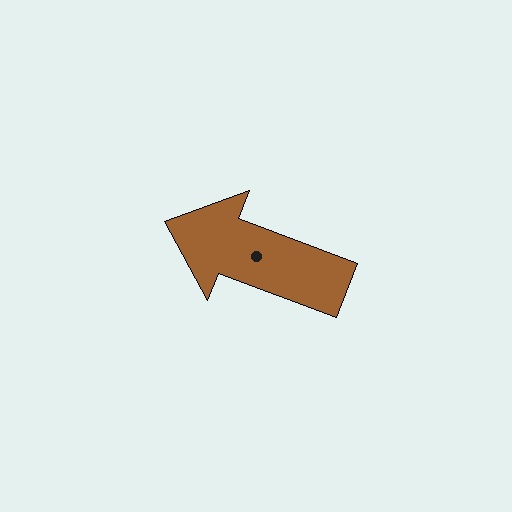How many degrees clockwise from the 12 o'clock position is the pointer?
Approximately 291 degrees.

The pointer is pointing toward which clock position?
Roughly 10 o'clock.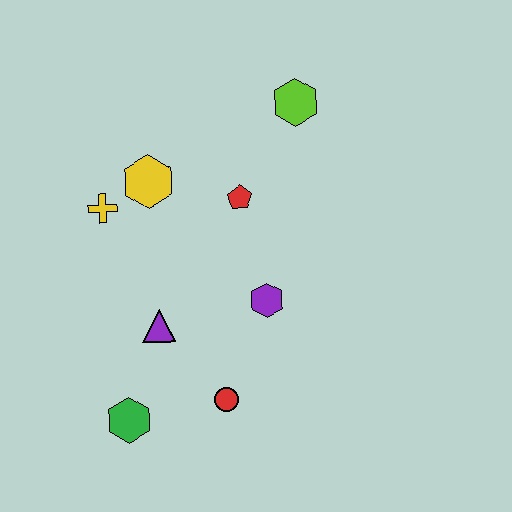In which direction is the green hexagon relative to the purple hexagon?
The green hexagon is to the left of the purple hexagon.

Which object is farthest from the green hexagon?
The lime hexagon is farthest from the green hexagon.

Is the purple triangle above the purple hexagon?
No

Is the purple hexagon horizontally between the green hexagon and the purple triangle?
No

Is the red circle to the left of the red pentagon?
Yes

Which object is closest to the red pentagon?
The yellow hexagon is closest to the red pentagon.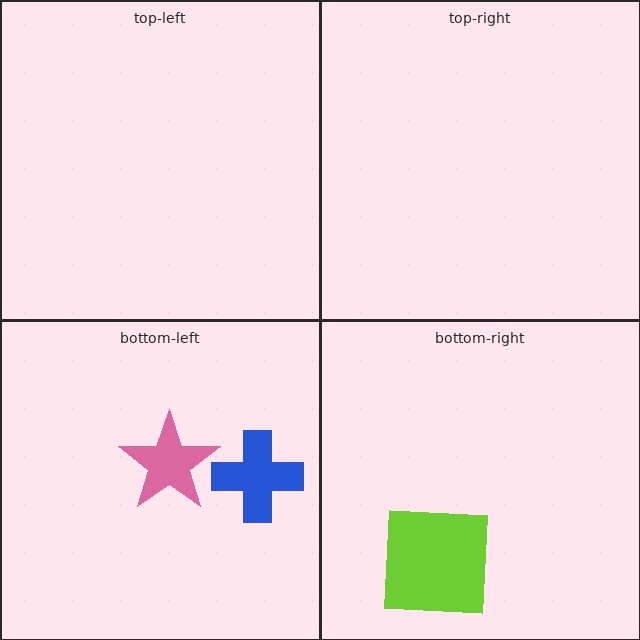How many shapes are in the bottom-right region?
1.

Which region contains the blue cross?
The bottom-left region.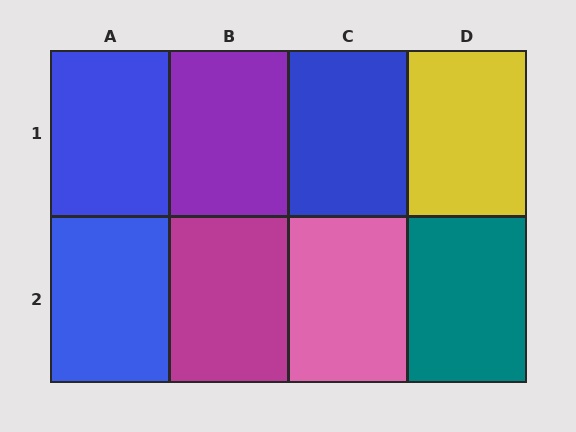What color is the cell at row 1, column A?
Blue.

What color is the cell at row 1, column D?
Yellow.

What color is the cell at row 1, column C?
Blue.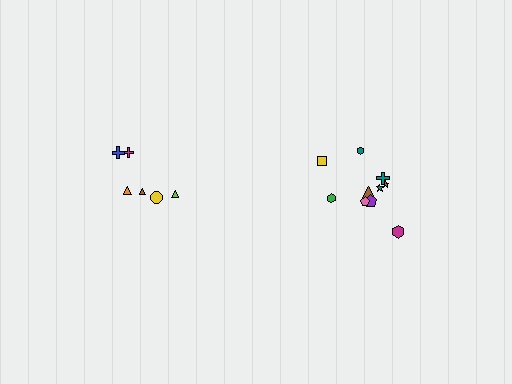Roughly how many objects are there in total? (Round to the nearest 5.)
Roughly 15 objects in total.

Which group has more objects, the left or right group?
The right group.